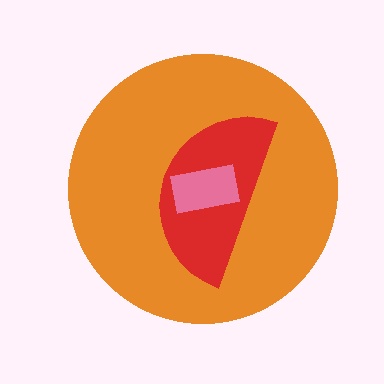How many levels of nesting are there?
3.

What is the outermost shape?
The orange circle.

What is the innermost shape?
The pink rectangle.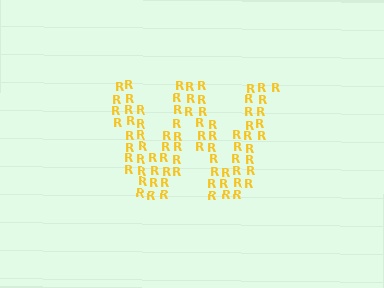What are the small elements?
The small elements are letter R's.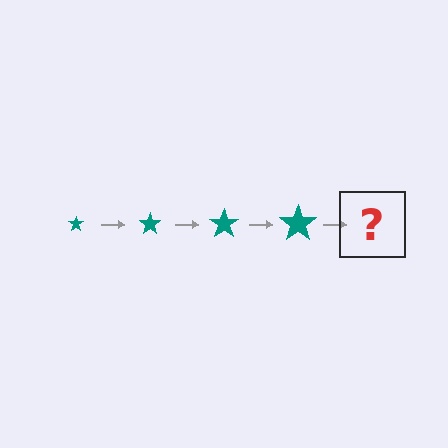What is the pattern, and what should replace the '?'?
The pattern is that the star gets progressively larger each step. The '?' should be a teal star, larger than the previous one.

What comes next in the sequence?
The next element should be a teal star, larger than the previous one.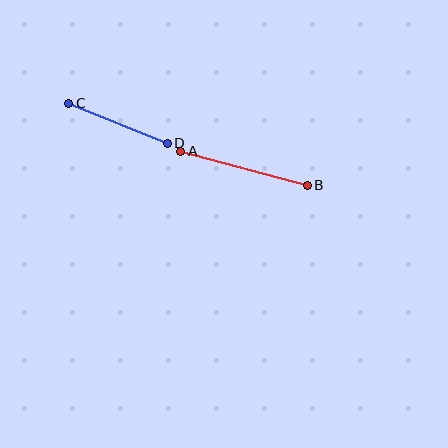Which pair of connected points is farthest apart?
Points A and B are farthest apart.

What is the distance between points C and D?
The distance is approximately 106 pixels.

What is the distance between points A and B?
The distance is approximately 131 pixels.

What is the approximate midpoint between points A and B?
The midpoint is at approximately (244, 168) pixels.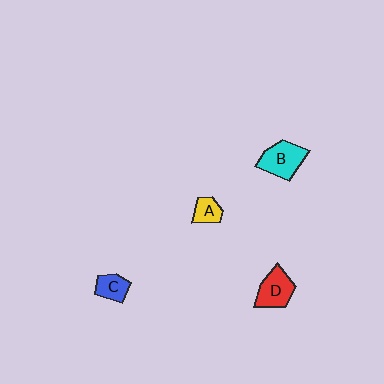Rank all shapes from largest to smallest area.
From largest to smallest: B (cyan), D (red), C (blue), A (yellow).